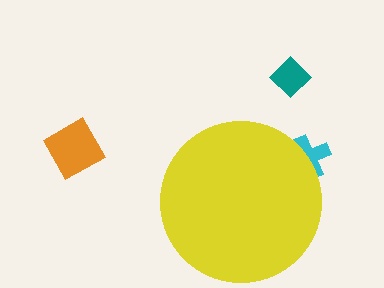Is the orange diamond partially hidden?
No, the orange diamond is fully visible.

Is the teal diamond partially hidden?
No, the teal diamond is fully visible.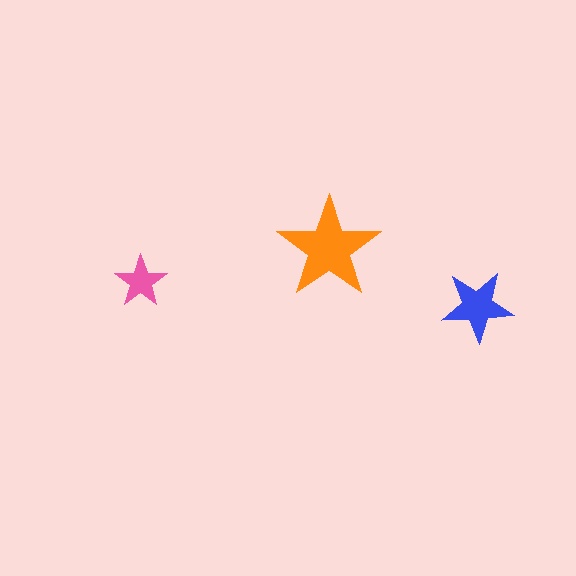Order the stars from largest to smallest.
the orange one, the blue one, the pink one.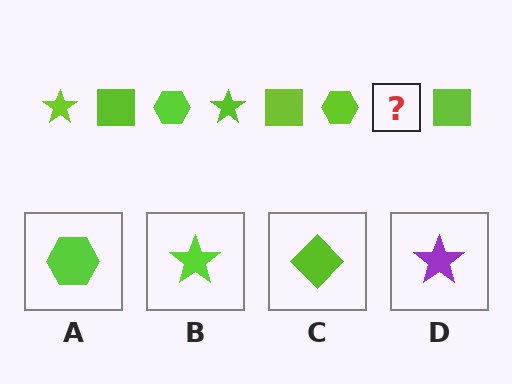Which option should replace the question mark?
Option B.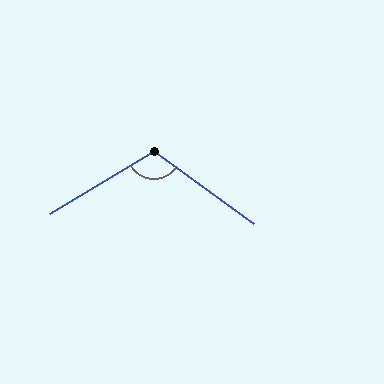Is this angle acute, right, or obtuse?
It is obtuse.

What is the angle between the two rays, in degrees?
Approximately 113 degrees.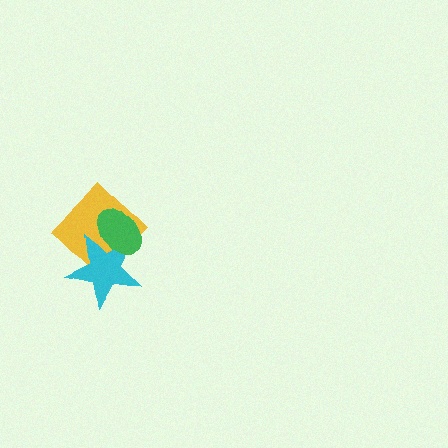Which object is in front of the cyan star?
The green ellipse is in front of the cyan star.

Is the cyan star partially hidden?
Yes, it is partially covered by another shape.